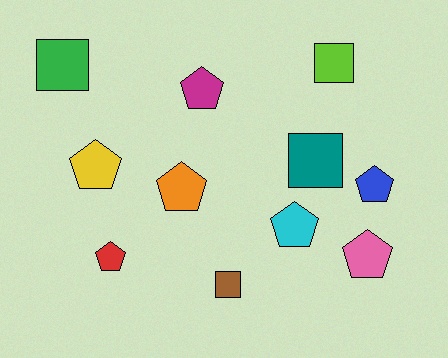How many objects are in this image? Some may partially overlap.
There are 11 objects.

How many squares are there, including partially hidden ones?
There are 4 squares.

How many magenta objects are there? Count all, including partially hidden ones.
There is 1 magenta object.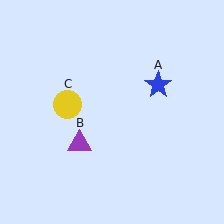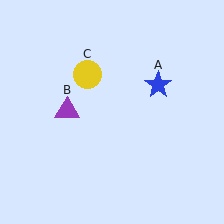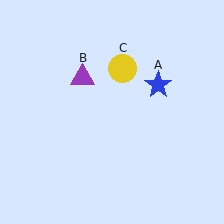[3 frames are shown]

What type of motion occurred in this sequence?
The purple triangle (object B), yellow circle (object C) rotated clockwise around the center of the scene.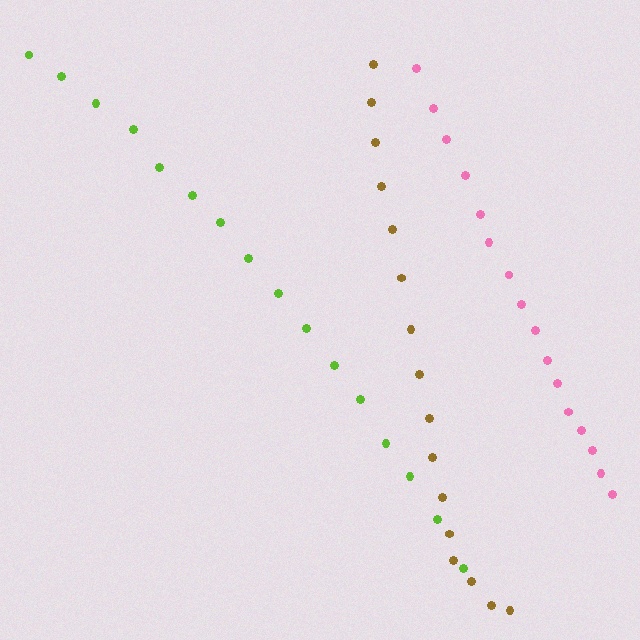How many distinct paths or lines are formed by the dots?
There are 3 distinct paths.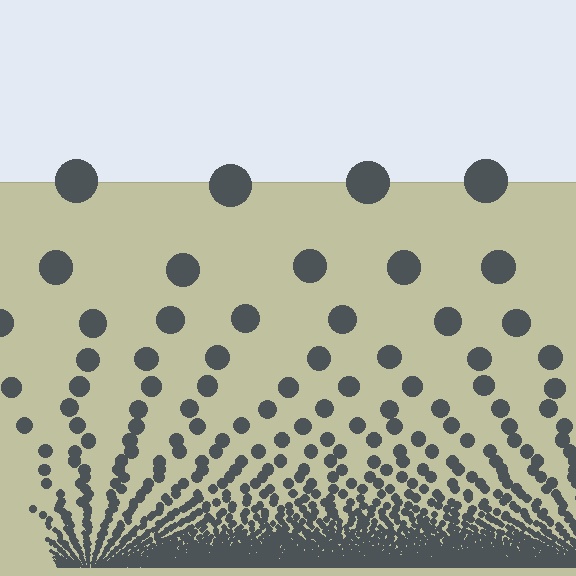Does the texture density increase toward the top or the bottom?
Density increases toward the bottom.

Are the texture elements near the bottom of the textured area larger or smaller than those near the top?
Smaller. The gradient is inverted — elements near the bottom are smaller and denser.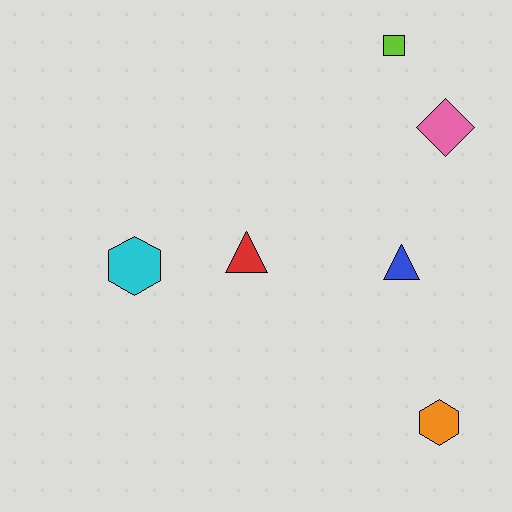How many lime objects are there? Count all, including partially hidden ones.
There is 1 lime object.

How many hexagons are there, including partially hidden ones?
There are 2 hexagons.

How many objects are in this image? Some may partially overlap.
There are 6 objects.